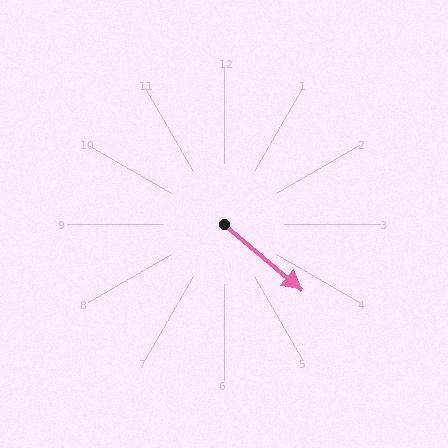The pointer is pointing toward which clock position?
Roughly 4 o'clock.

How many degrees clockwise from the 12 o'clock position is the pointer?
Approximately 130 degrees.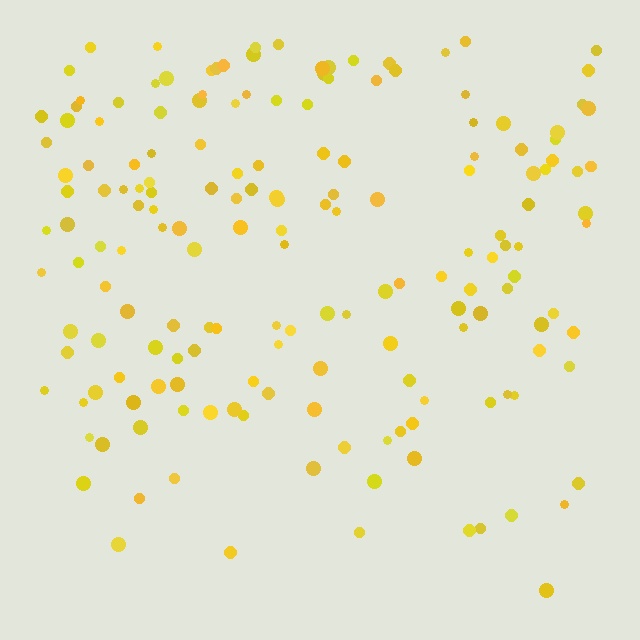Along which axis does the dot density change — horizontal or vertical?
Vertical.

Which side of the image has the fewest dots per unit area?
The bottom.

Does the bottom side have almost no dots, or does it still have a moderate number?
Still a moderate number, just noticeably fewer than the top.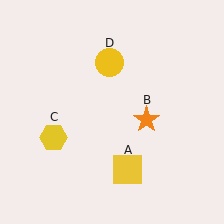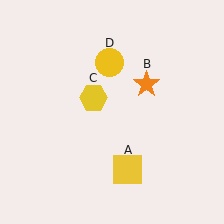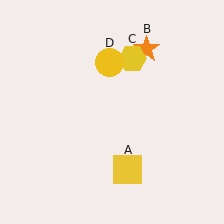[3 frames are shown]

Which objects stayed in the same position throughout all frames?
Yellow square (object A) and yellow circle (object D) remained stationary.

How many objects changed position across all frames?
2 objects changed position: orange star (object B), yellow hexagon (object C).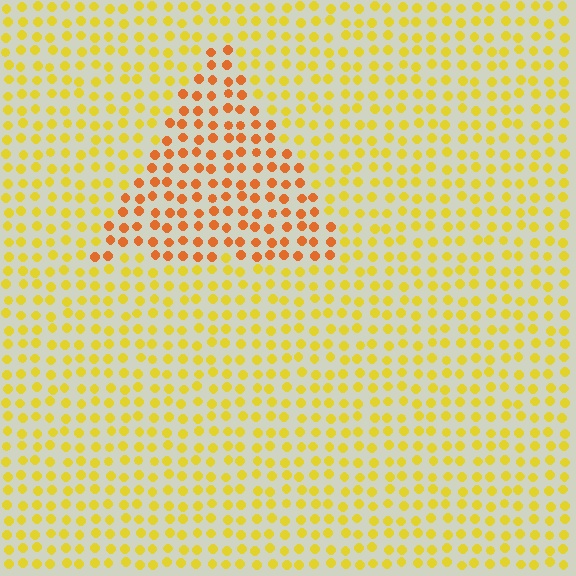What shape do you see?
I see a triangle.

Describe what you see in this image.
The image is filled with small yellow elements in a uniform arrangement. A triangle-shaped region is visible where the elements are tinted to a slightly different hue, forming a subtle color boundary.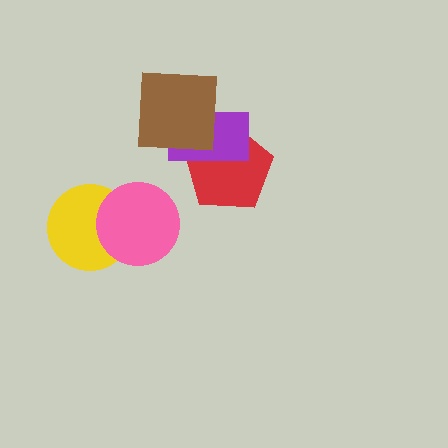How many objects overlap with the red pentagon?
1 object overlaps with the red pentagon.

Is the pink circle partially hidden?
No, no other shape covers it.